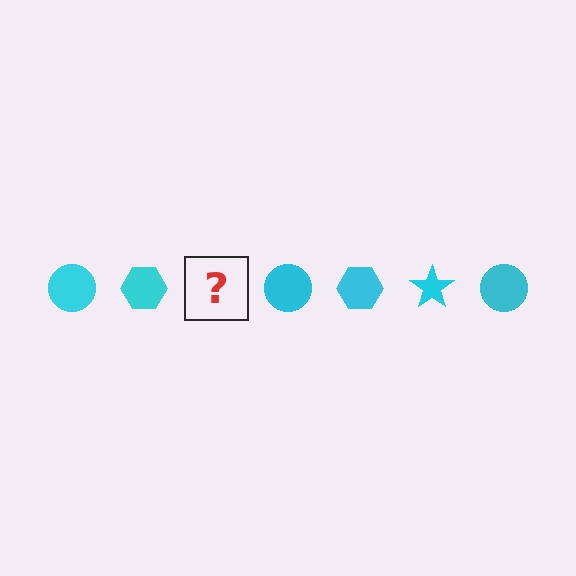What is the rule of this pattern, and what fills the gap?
The rule is that the pattern cycles through circle, hexagon, star shapes in cyan. The gap should be filled with a cyan star.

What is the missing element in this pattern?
The missing element is a cyan star.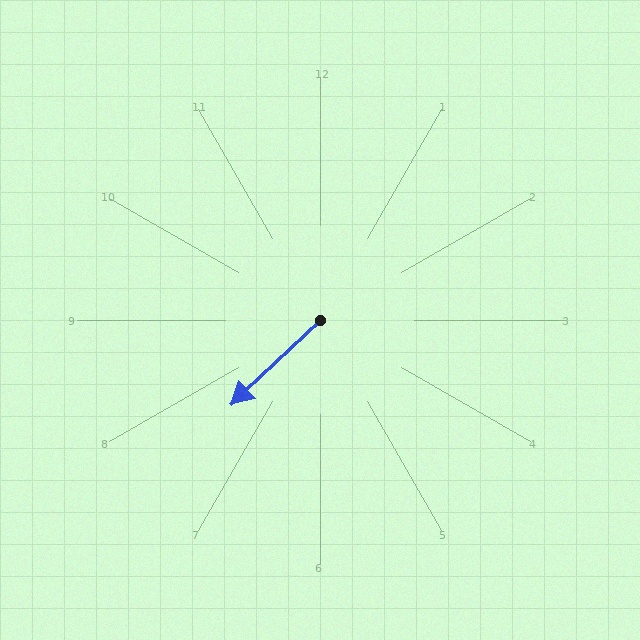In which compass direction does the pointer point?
Southwest.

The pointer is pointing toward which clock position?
Roughly 8 o'clock.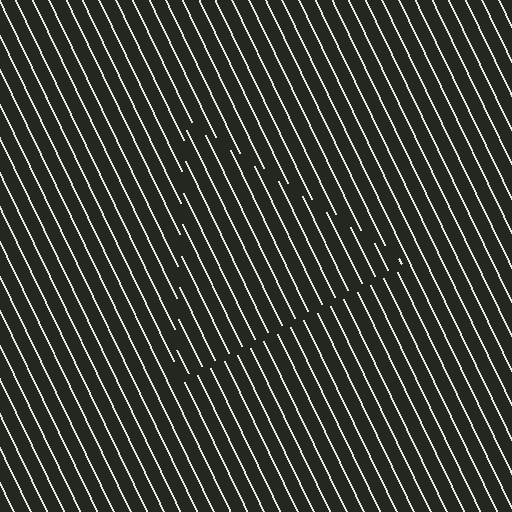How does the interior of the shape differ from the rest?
The interior of the shape contains the same grating, shifted by half a period — the contour is defined by the phase discontinuity where line-ends from the inner and outer gratings abut.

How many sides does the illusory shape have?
3 sides — the line-ends trace a triangle.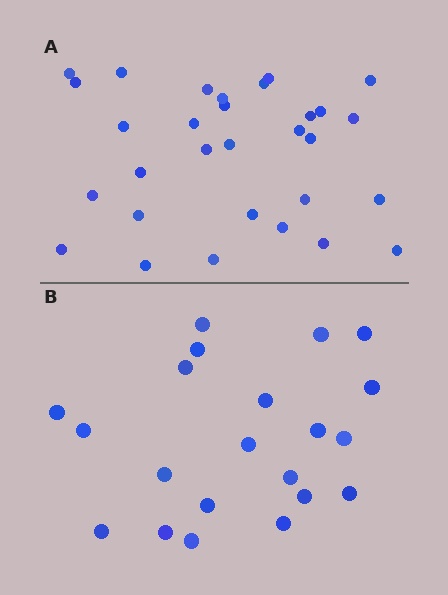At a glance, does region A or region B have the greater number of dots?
Region A (the top region) has more dots.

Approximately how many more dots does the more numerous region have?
Region A has roughly 8 or so more dots than region B.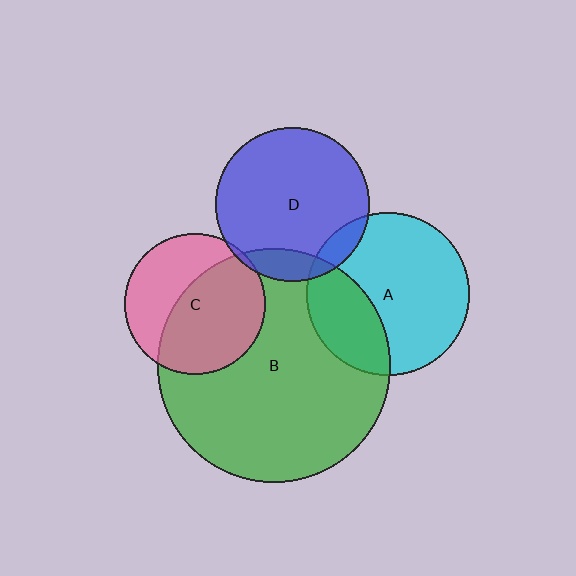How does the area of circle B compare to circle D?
Approximately 2.3 times.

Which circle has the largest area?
Circle B (green).